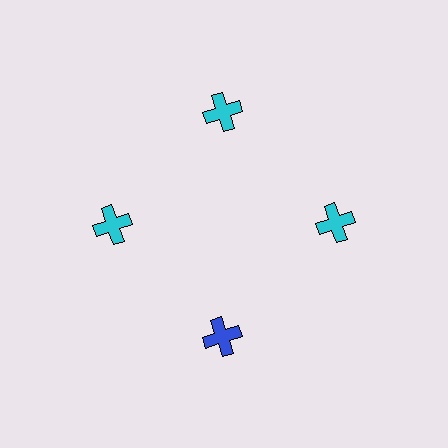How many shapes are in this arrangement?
There are 4 shapes arranged in a ring pattern.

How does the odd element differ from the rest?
It has a different color: blue instead of cyan.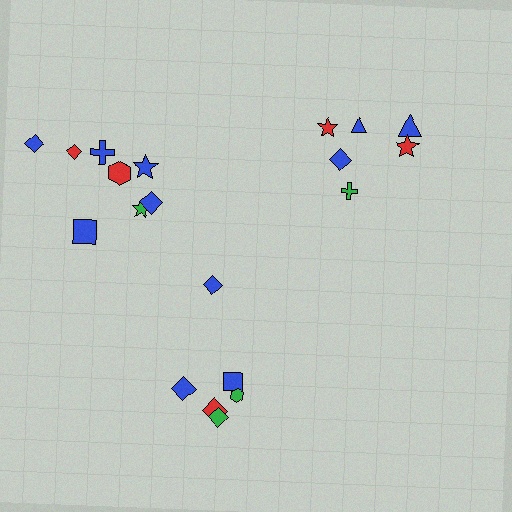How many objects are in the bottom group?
There are 6 objects.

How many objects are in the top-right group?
There are 6 objects.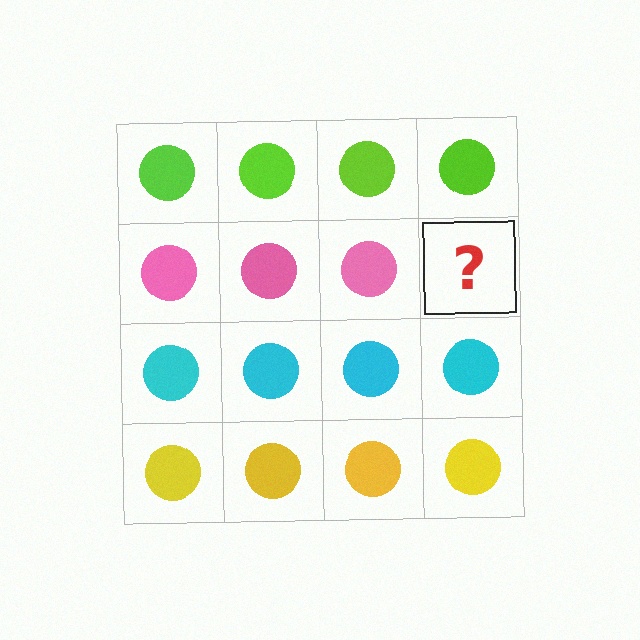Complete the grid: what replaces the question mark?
The question mark should be replaced with a pink circle.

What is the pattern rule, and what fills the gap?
The rule is that each row has a consistent color. The gap should be filled with a pink circle.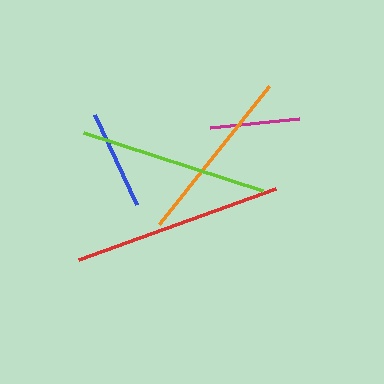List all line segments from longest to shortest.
From longest to shortest: red, lime, orange, blue, magenta.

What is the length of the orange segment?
The orange segment is approximately 176 pixels long.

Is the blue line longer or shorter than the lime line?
The lime line is longer than the blue line.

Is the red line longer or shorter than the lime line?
The red line is longer than the lime line.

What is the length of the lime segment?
The lime segment is approximately 189 pixels long.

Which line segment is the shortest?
The magenta line is the shortest at approximately 90 pixels.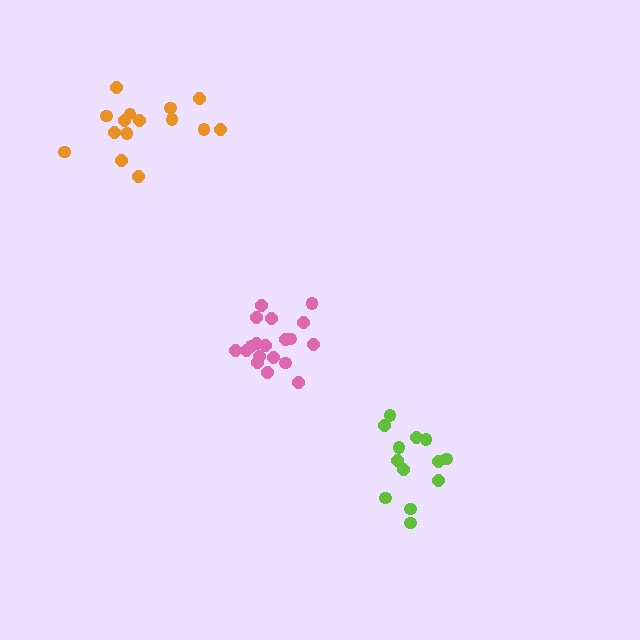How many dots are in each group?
Group 1: 19 dots, Group 2: 15 dots, Group 3: 13 dots (47 total).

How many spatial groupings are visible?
There are 3 spatial groupings.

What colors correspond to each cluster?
The clusters are colored: pink, orange, lime.